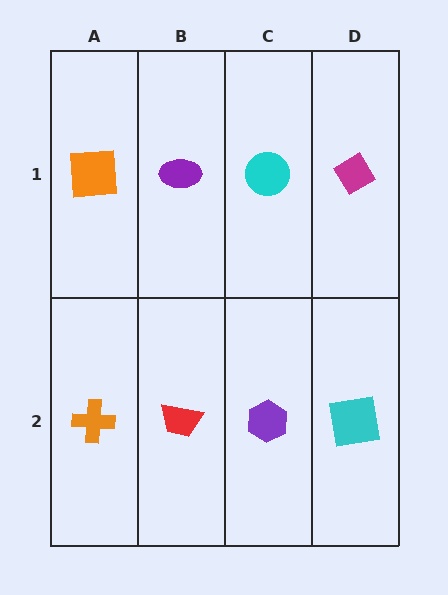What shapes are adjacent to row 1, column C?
A purple hexagon (row 2, column C), a purple ellipse (row 1, column B), a magenta diamond (row 1, column D).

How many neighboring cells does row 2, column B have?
3.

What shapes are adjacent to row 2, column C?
A cyan circle (row 1, column C), a red trapezoid (row 2, column B), a cyan square (row 2, column D).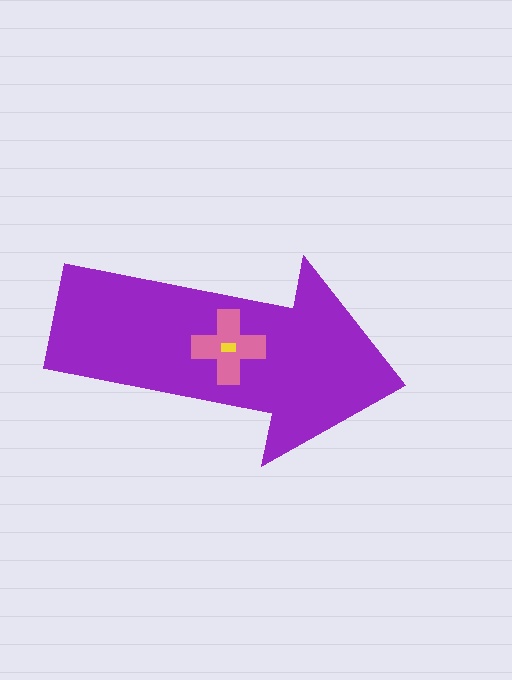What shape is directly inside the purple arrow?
The pink cross.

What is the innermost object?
The yellow rectangle.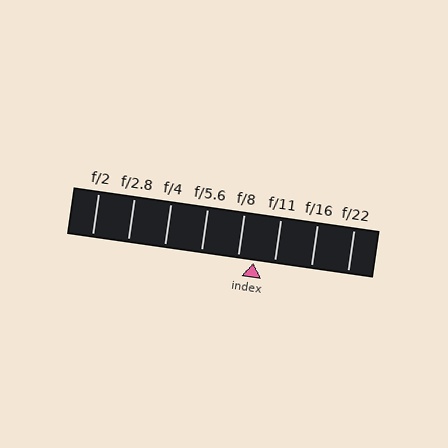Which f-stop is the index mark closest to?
The index mark is closest to f/8.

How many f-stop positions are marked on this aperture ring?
There are 8 f-stop positions marked.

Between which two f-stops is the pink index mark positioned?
The index mark is between f/8 and f/11.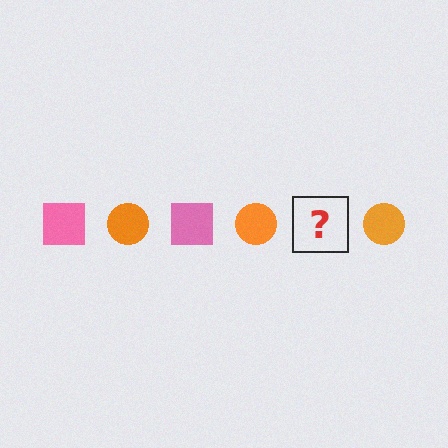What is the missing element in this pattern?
The missing element is a pink square.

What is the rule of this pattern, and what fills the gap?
The rule is that the pattern alternates between pink square and orange circle. The gap should be filled with a pink square.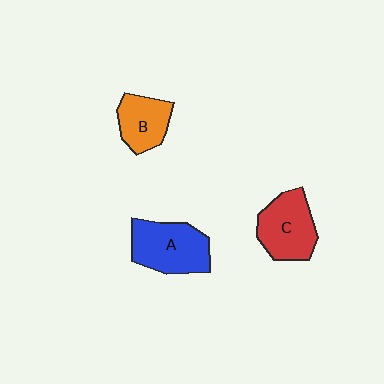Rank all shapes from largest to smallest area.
From largest to smallest: A (blue), C (red), B (orange).